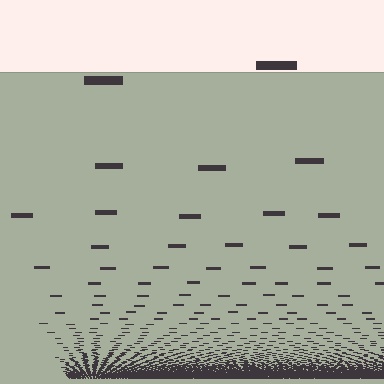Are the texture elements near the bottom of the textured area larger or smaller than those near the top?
Smaller. The gradient is inverted — elements near the bottom are smaller and denser.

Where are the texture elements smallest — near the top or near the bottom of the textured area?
Near the bottom.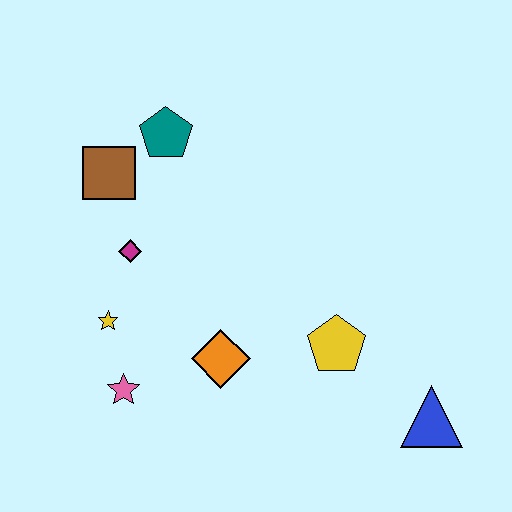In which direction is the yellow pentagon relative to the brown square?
The yellow pentagon is to the right of the brown square.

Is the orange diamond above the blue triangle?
Yes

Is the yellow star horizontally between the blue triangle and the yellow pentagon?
No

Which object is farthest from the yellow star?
The blue triangle is farthest from the yellow star.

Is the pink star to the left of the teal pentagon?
Yes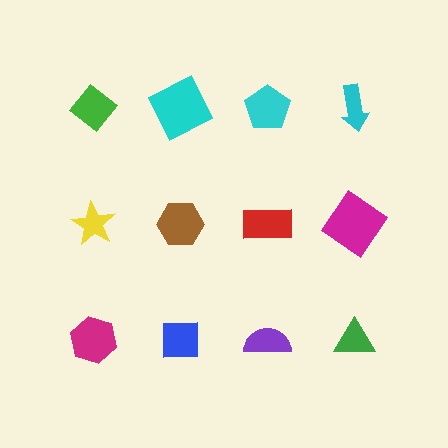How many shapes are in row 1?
4 shapes.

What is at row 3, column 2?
A blue square.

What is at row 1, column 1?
A green diamond.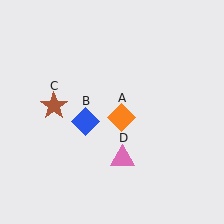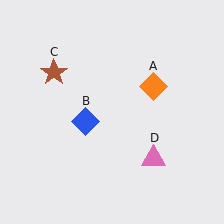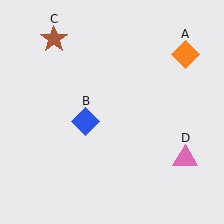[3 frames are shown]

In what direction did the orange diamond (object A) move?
The orange diamond (object A) moved up and to the right.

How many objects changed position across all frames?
3 objects changed position: orange diamond (object A), brown star (object C), pink triangle (object D).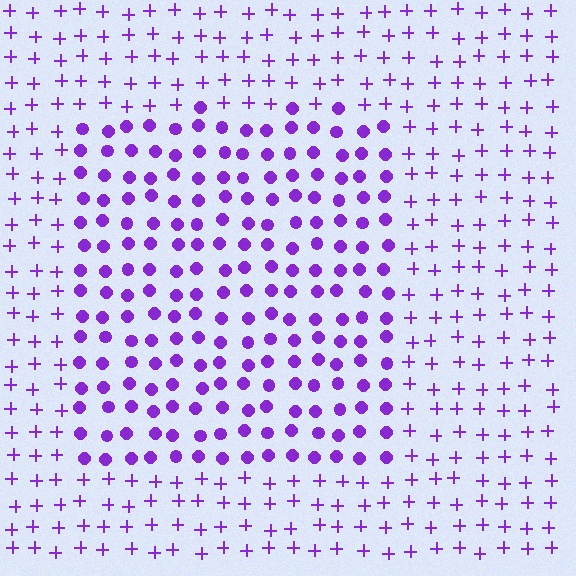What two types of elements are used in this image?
The image uses circles inside the rectangle region and plus signs outside it.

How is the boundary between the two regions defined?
The boundary is defined by a change in element shape: circles inside vs. plus signs outside. All elements share the same color and spacing.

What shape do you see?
I see a rectangle.